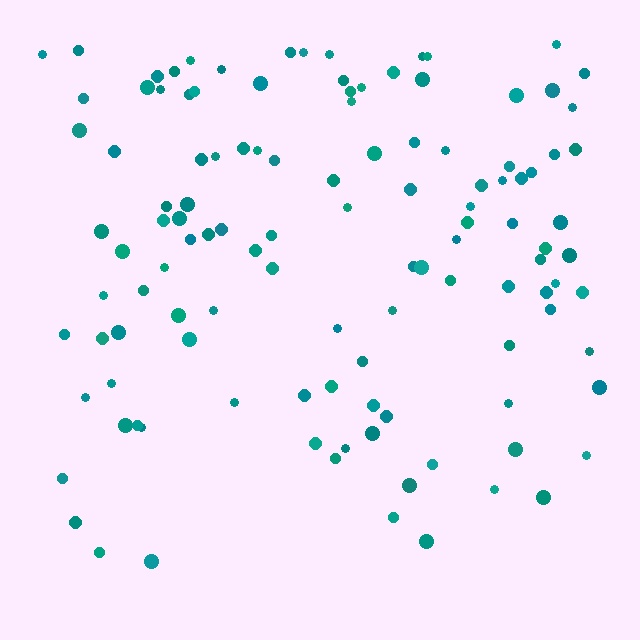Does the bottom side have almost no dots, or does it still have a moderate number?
Still a moderate number, just noticeably fewer than the top.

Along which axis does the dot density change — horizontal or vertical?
Vertical.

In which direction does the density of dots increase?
From bottom to top, with the top side densest.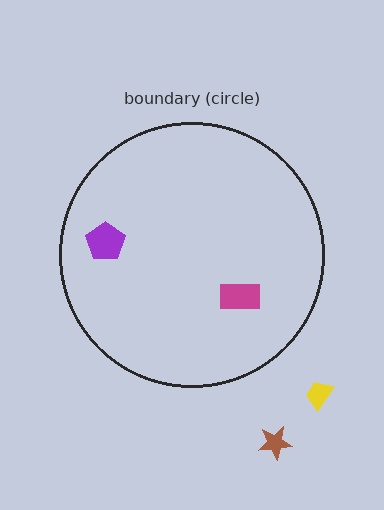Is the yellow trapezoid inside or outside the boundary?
Outside.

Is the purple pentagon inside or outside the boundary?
Inside.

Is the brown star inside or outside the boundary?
Outside.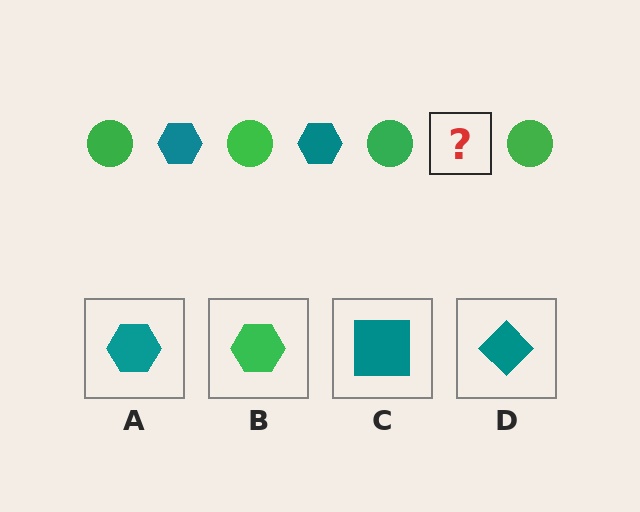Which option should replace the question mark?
Option A.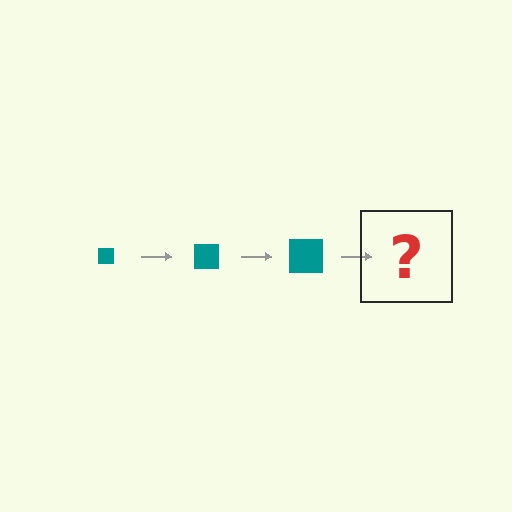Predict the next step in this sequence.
The next step is a teal square, larger than the previous one.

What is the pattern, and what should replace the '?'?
The pattern is that the square gets progressively larger each step. The '?' should be a teal square, larger than the previous one.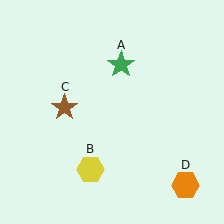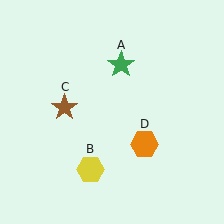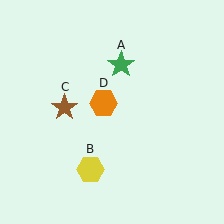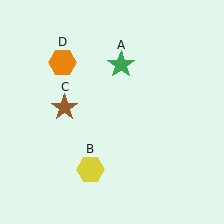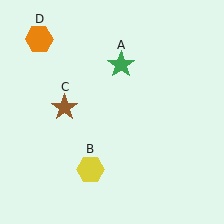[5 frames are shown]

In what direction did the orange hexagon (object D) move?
The orange hexagon (object D) moved up and to the left.